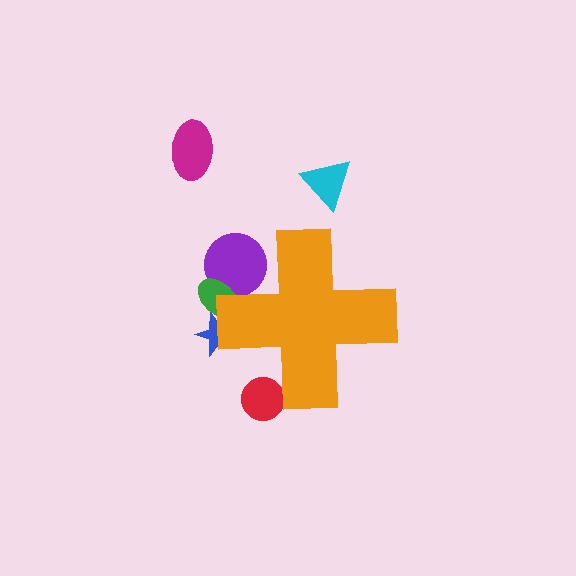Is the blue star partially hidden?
Yes, the blue star is partially hidden behind the orange cross.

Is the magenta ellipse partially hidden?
No, the magenta ellipse is fully visible.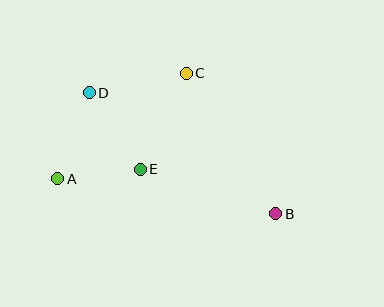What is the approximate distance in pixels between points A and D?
The distance between A and D is approximately 92 pixels.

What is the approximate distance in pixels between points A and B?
The distance between A and B is approximately 221 pixels.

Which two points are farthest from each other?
Points B and D are farthest from each other.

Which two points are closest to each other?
Points A and E are closest to each other.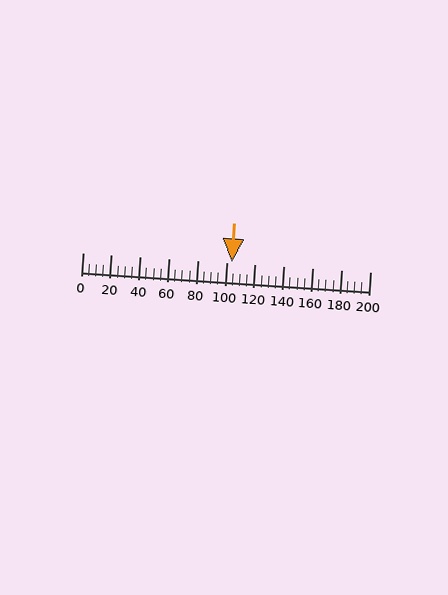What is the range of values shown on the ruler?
The ruler shows values from 0 to 200.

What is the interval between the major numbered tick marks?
The major tick marks are spaced 20 units apart.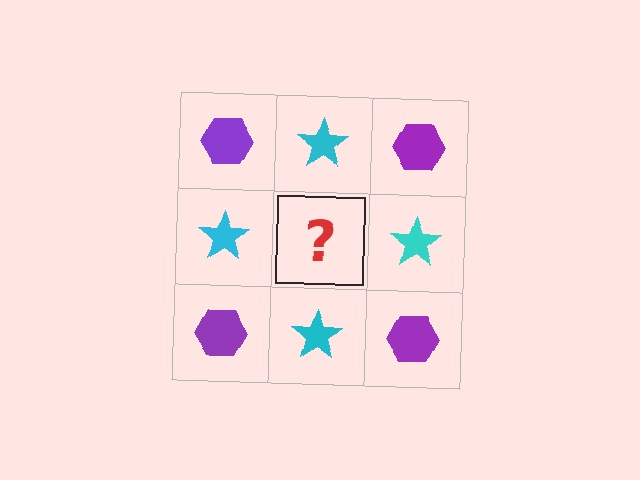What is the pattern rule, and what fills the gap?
The rule is that it alternates purple hexagon and cyan star in a checkerboard pattern. The gap should be filled with a purple hexagon.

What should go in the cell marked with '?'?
The missing cell should contain a purple hexagon.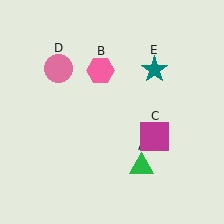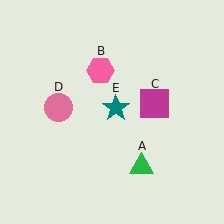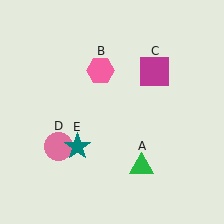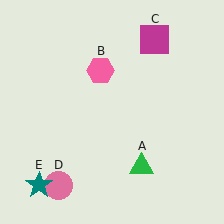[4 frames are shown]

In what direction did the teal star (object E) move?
The teal star (object E) moved down and to the left.